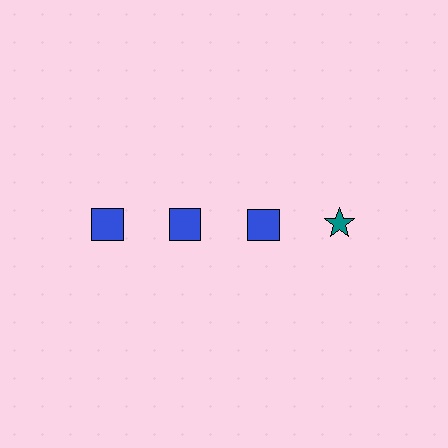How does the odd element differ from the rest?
It differs in both color (teal instead of blue) and shape (star instead of square).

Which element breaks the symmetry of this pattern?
The teal star in the top row, second from right column breaks the symmetry. All other shapes are blue squares.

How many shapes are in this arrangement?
There are 4 shapes arranged in a grid pattern.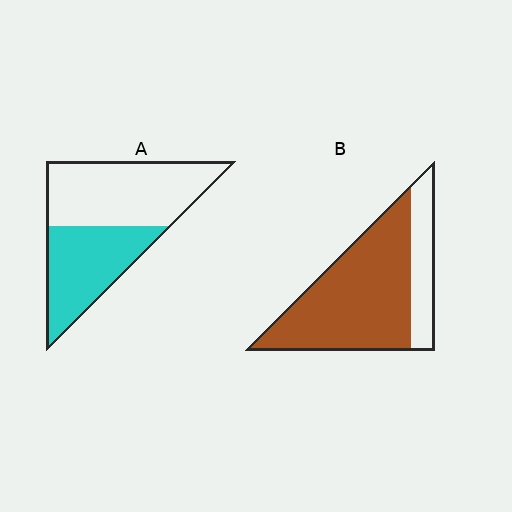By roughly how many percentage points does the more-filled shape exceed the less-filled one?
By roughly 35 percentage points (B over A).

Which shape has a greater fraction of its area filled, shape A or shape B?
Shape B.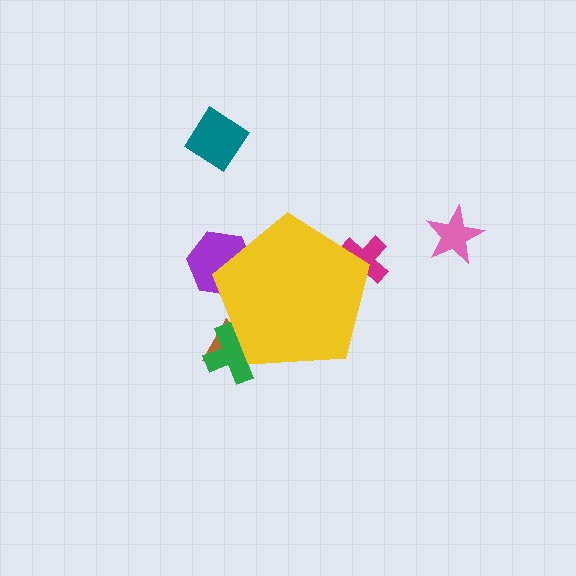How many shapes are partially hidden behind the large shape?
4 shapes are partially hidden.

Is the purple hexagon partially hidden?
Yes, the purple hexagon is partially hidden behind the yellow pentagon.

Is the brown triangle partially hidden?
Yes, the brown triangle is partially hidden behind the yellow pentagon.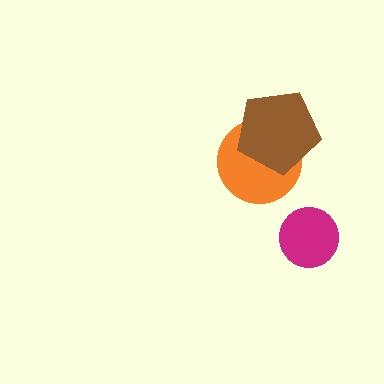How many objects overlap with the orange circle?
1 object overlaps with the orange circle.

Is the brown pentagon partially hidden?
No, no other shape covers it.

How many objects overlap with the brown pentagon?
1 object overlaps with the brown pentagon.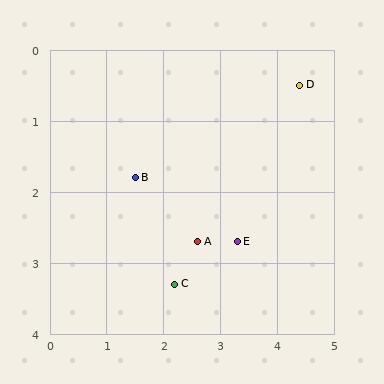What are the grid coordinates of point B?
Point B is at approximately (1.5, 1.8).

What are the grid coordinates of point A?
Point A is at approximately (2.6, 2.7).